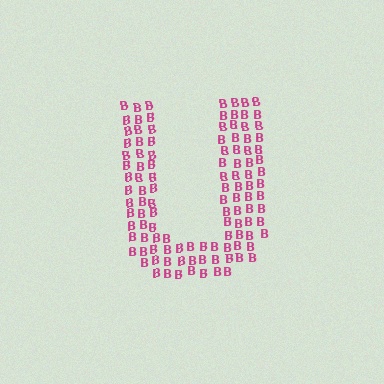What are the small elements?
The small elements are letter B's.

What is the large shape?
The large shape is the letter U.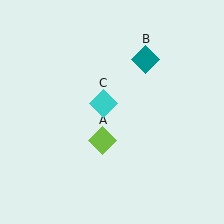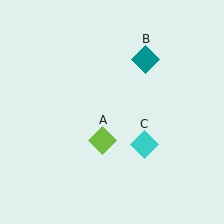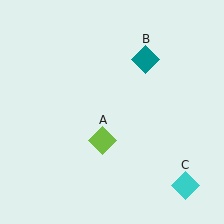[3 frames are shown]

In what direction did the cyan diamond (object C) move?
The cyan diamond (object C) moved down and to the right.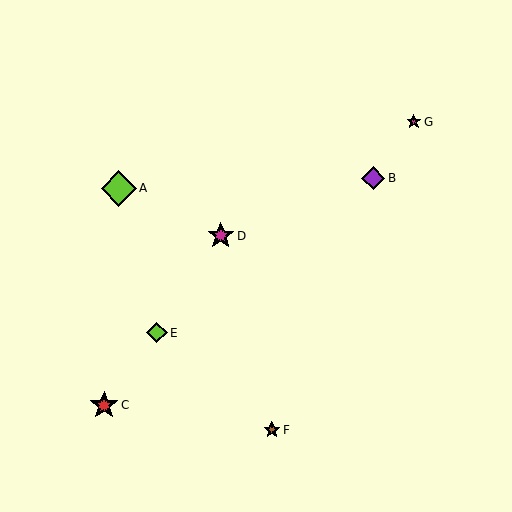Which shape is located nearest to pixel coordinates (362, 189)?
The purple diamond (labeled B) at (373, 178) is nearest to that location.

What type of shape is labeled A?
Shape A is a lime diamond.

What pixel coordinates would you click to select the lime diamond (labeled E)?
Click at (157, 333) to select the lime diamond E.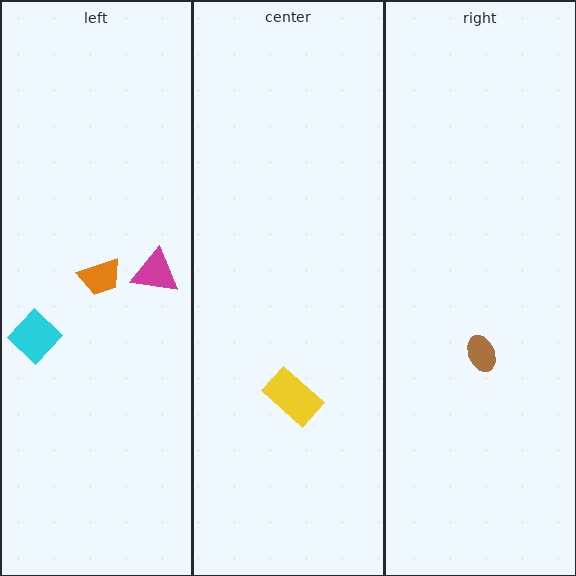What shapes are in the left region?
The cyan diamond, the orange trapezoid, the magenta triangle.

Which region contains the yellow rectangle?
The center region.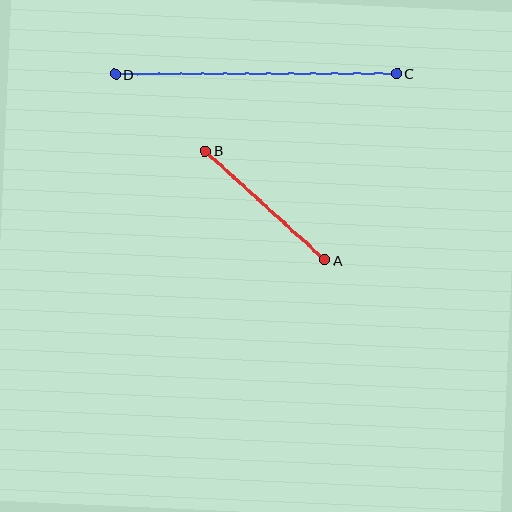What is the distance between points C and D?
The distance is approximately 281 pixels.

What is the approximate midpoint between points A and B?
The midpoint is at approximately (265, 206) pixels.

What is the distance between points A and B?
The distance is approximately 161 pixels.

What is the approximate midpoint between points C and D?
The midpoint is at approximately (256, 74) pixels.